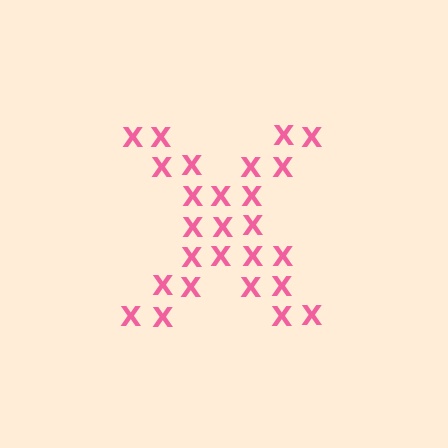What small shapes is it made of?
It is made of small letter X's.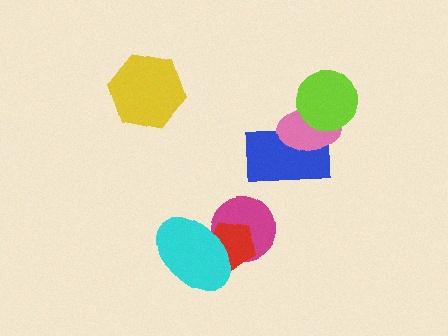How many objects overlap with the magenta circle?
2 objects overlap with the magenta circle.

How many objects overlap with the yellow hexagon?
0 objects overlap with the yellow hexagon.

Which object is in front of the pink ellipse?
The lime circle is in front of the pink ellipse.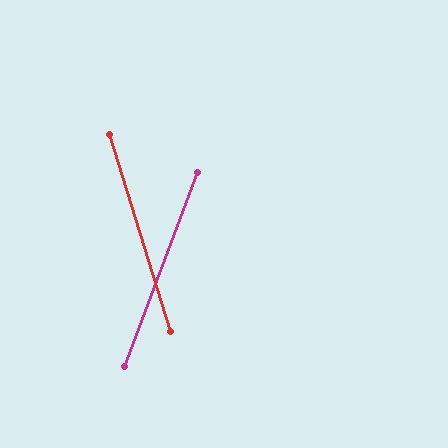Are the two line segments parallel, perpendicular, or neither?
Neither parallel nor perpendicular — they differ by about 38°.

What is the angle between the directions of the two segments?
Approximately 38 degrees.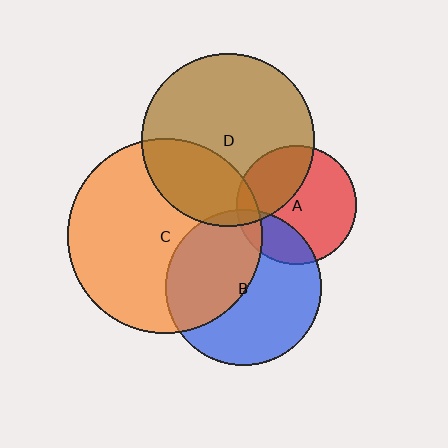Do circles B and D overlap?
Yes.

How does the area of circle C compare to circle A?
Approximately 2.6 times.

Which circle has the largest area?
Circle C (orange).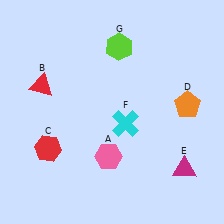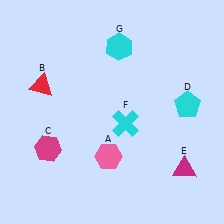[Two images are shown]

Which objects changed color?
C changed from red to magenta. D changed from orange to cyan. G changed from lime to cyan.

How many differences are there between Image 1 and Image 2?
There are 3 differences between the two images.